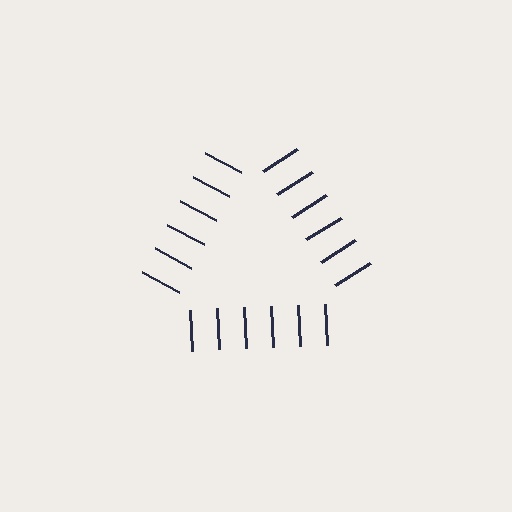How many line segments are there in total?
18 — 6 along each of the 3 edges.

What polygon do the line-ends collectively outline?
An illusory triangle — the line segments terminate on its edges but no continuous stroke is drawn.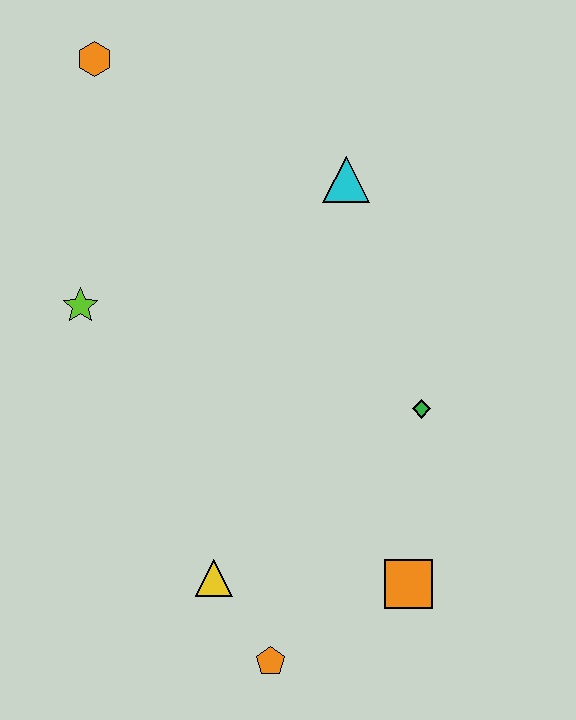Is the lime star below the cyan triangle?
Yes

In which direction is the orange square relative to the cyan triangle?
The orange square is below the cyan triangle.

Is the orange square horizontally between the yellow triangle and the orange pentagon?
No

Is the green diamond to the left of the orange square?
No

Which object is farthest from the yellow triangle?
The orange hexagon is farthest from the yellow triangle.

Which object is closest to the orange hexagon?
The lime star is closest to the orange hexagon.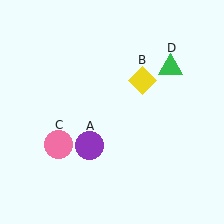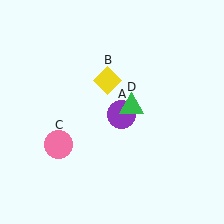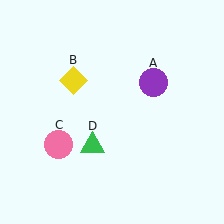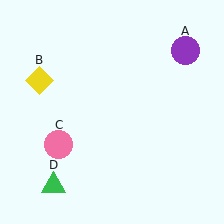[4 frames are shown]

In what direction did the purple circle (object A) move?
The purple circle (object A) moved up and to the right.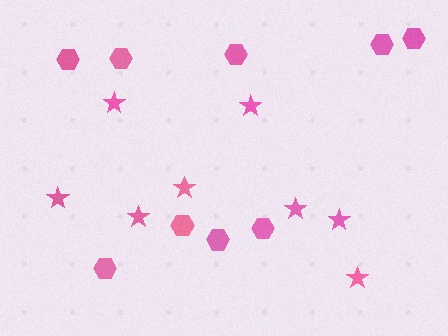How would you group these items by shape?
There are 2 groups: one group of hexagons (9) and one group of stars (8).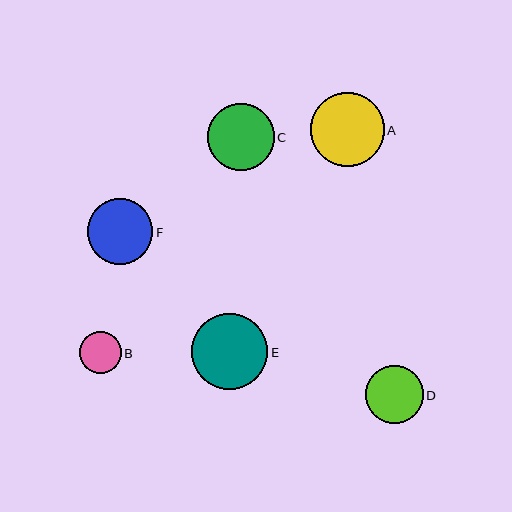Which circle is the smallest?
Circle B is the smallest with a size of approximately 42 pixels.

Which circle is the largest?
Circle E is the largest with a size of approximately 76 pixels.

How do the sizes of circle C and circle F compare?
Circle C and circle F are approximately the same size.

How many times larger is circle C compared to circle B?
Circle C is approximately 1.6 times the size of circle B.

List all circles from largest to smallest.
From largest to smallest: E, A, C, F, D, B.